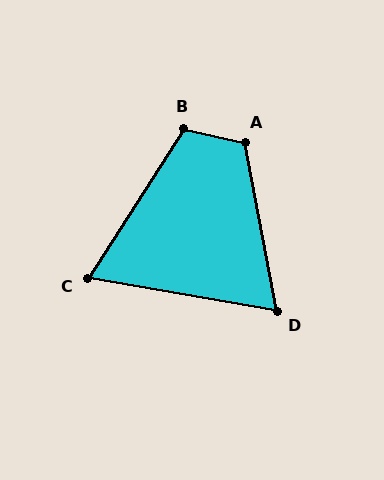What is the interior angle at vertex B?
Approximately 110 degrees (obtuse).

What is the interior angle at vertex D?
Approximately 70 degrees (acute).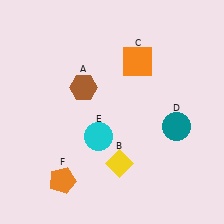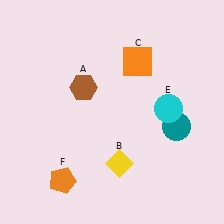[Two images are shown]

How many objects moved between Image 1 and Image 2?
1 object moved between the two images.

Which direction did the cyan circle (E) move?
The cyan circle (E) moved right.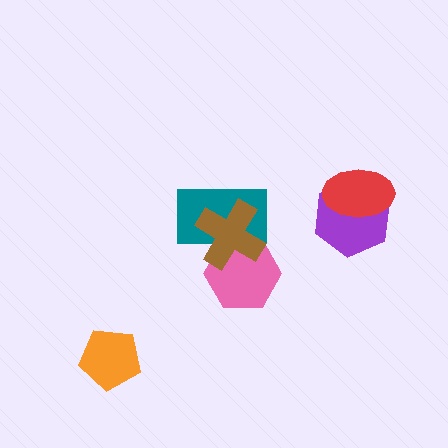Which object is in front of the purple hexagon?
The red ellipse is in front of the purple hexagon.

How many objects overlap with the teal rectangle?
2 objects overlap with the teal rectangle.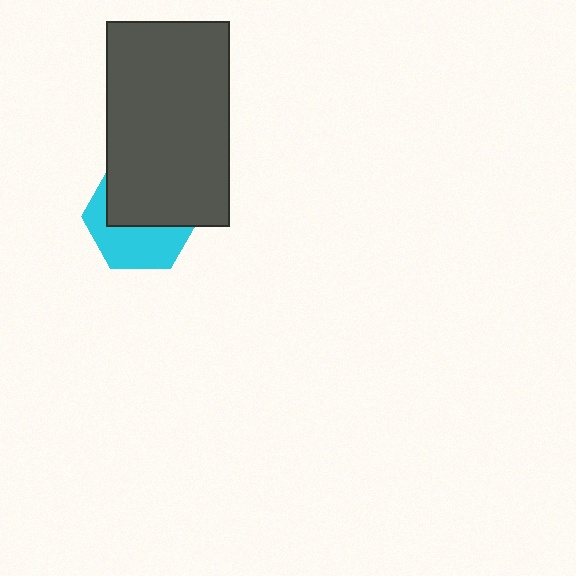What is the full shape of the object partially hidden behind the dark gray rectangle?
The partially hidden object is a cyan hexagon.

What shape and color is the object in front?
The object in front is a dark gray rectangle.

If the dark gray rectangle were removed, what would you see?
You would see the complete cyan hexagon.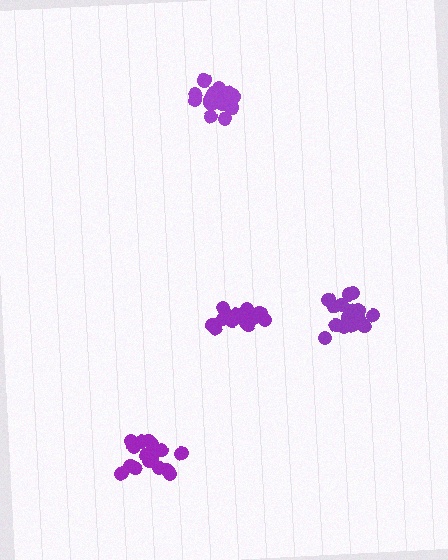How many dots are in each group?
Group 1: 17 dots, Group 2: 16 dots, Group 3: 20 dots, Group 4: 18 dots (71 total).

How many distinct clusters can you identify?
There are 4 distinct clusters.